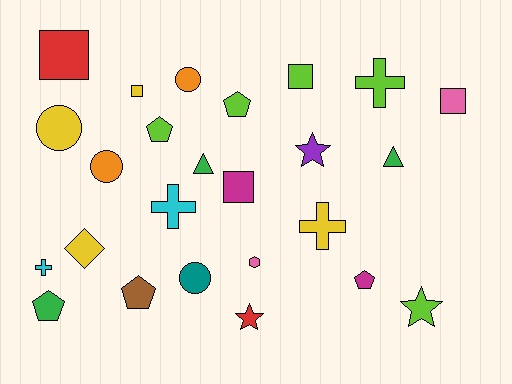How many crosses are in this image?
There are 4 crosses.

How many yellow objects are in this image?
There are 4 yellow objects.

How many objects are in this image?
There are 25 objects.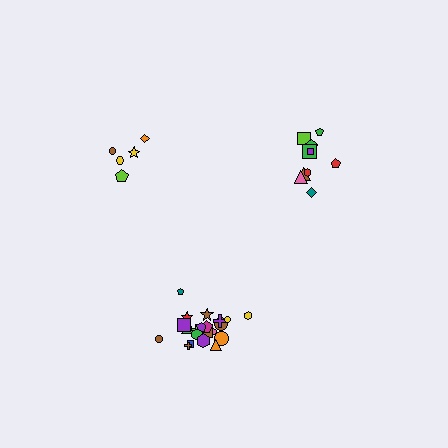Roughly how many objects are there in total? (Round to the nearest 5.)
Roughly 35 objects in total.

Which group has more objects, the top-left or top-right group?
The top-right group.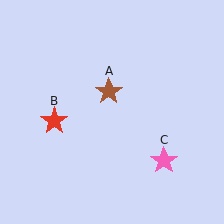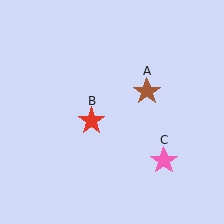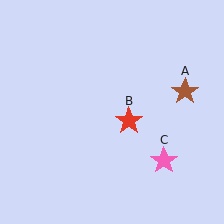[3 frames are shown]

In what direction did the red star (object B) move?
The red star (object B) moved right.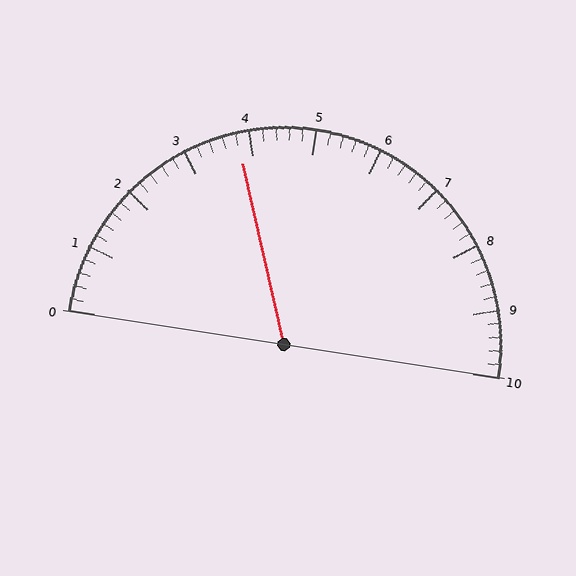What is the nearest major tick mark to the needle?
The nearest major tick mark is 4.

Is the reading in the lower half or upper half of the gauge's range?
The reading is in the lower half of the range (0 to 10).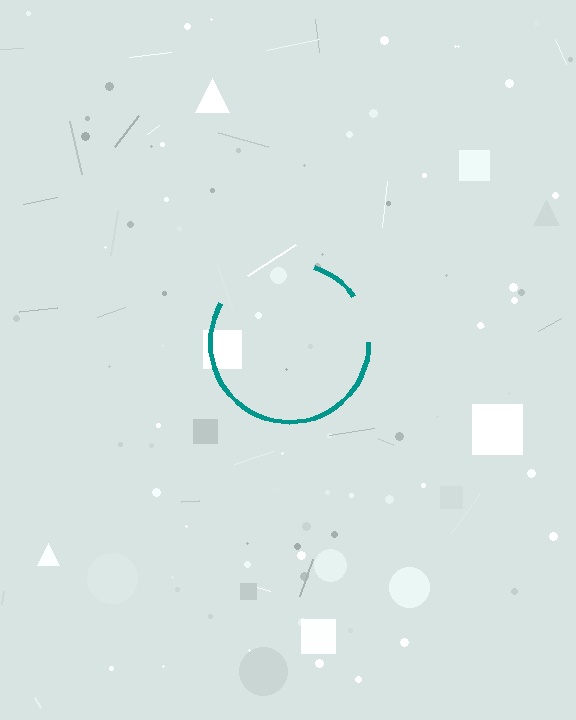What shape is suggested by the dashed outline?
The dashed outline suggests a circle.